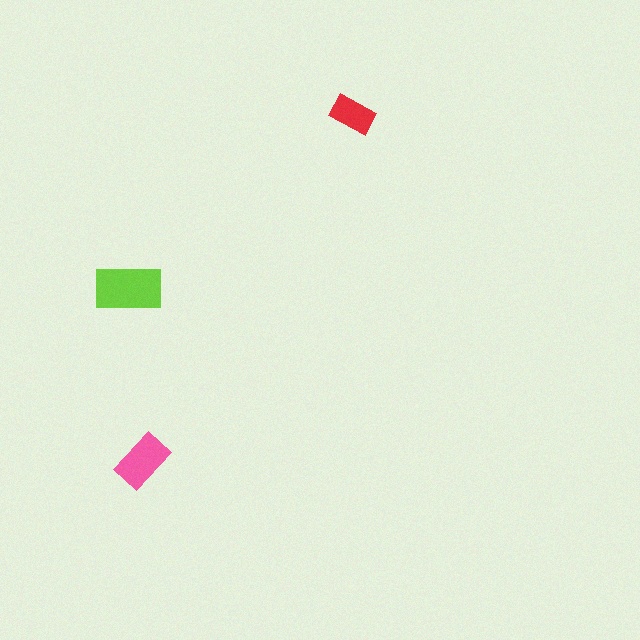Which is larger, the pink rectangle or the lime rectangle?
The lime one.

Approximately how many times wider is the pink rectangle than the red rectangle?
About 1.5 times wider.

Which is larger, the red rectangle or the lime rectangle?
The lime one.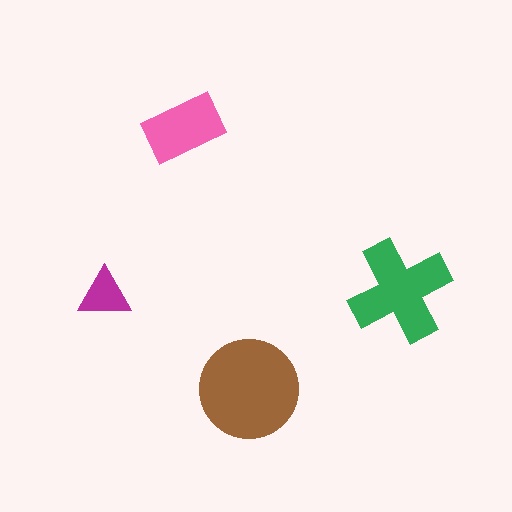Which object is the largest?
The brown circle.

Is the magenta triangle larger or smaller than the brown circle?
Smaller.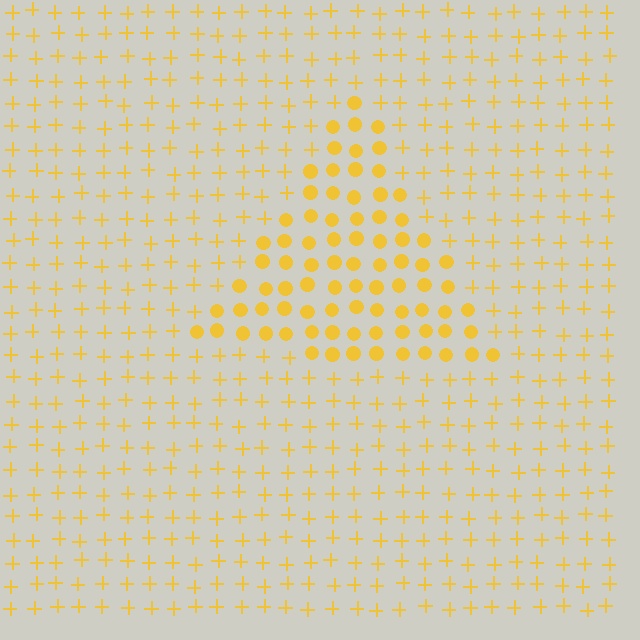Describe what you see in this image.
The image is filled with small yellow elements arranged in a uniform grid. A triangle-shaped region contains circles, while the surrounding area contains plus signs. The boundary is defined purely by the change in element shape.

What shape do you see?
I see a triangle.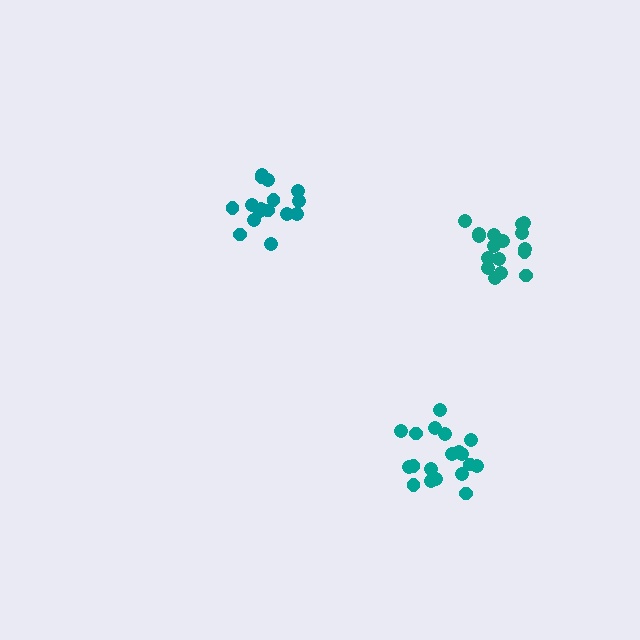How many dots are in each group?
Group 1: 16 dots, Group 2: 19 dots, Group 3: 18 dots (53 total).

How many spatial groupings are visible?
There are 3 spatial groupings.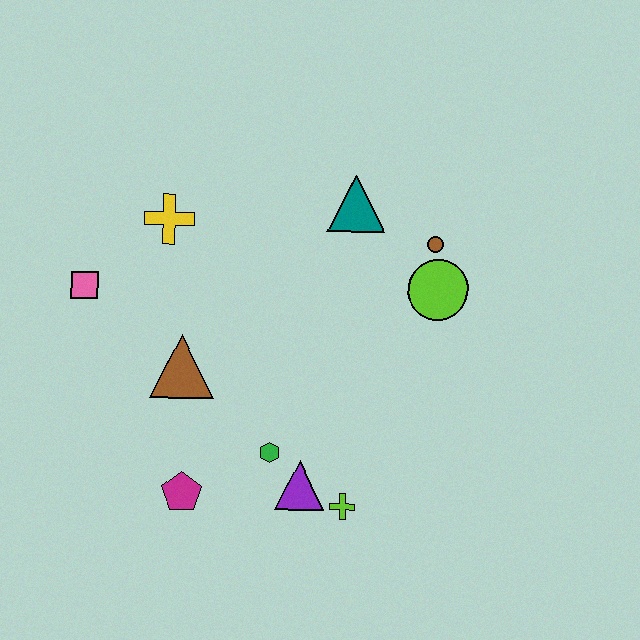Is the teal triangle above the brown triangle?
Yes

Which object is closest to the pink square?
The yellow cross is closest to the pink square.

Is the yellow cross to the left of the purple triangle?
Yes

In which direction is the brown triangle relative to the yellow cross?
The brown triangle is below the yellow cross.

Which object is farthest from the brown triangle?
The brown circle is farthest from the brown triangle.